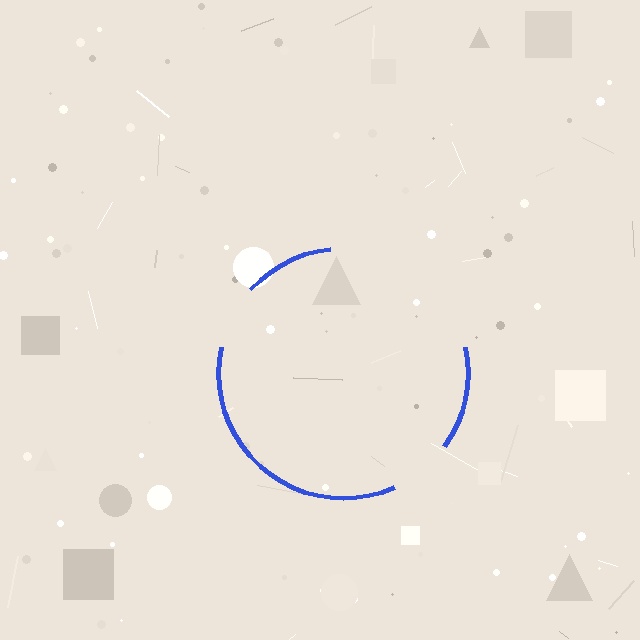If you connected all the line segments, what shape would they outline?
They would outline a circle.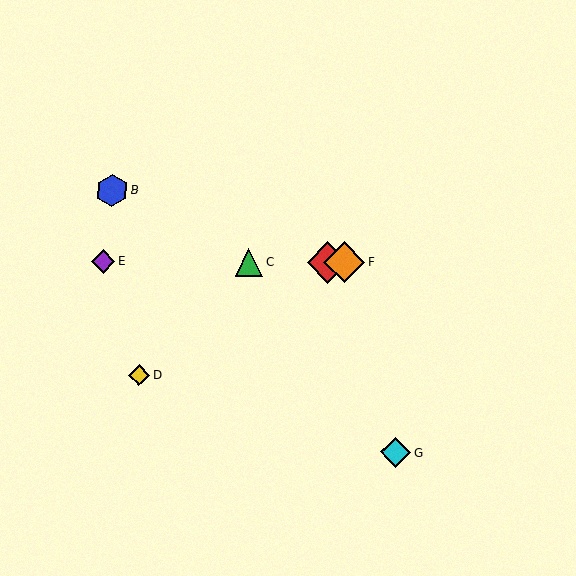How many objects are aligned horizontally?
4 objects (A, C, E, F) are aligned horizontally.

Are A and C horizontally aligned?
Yes, both are at y≈263.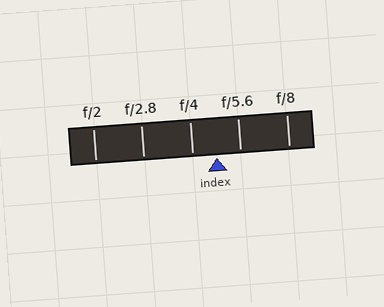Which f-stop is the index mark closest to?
The index mark is closest to f/5.6.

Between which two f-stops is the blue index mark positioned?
The index mark is between f/4 and f/5.6.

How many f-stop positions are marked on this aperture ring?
There are 5 f-stop positions marked.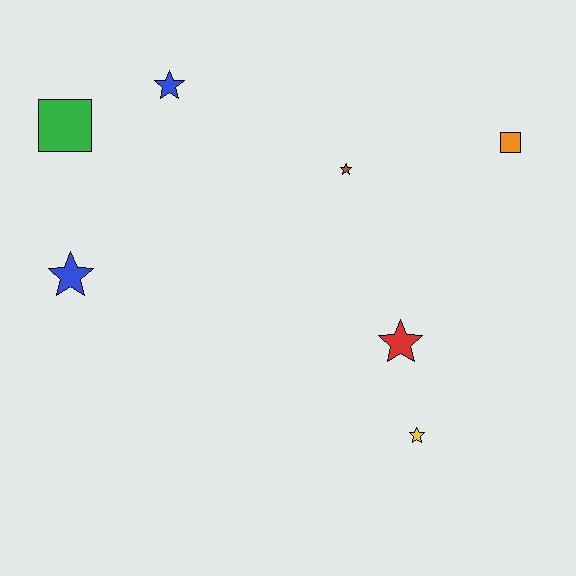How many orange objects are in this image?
There is 1 orange object.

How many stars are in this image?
There are 5 stars.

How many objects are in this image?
There are 7 objects.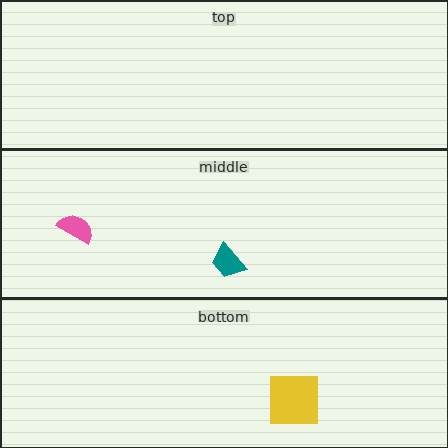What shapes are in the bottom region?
The yellow square.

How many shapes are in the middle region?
2.